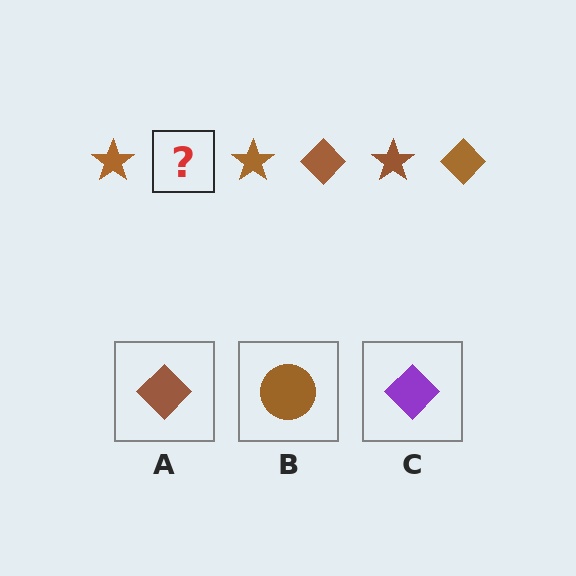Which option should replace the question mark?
Option A.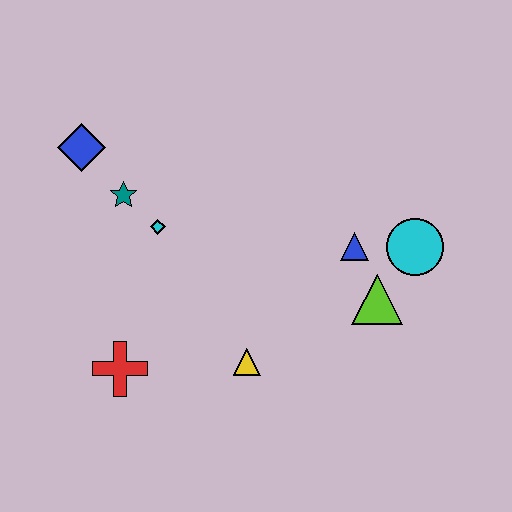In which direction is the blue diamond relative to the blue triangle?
The blue diamond is to the left of the blue triangle.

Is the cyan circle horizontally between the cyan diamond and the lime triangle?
No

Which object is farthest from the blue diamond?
The cyan circle is farthest from the blue diamond.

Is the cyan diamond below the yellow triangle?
No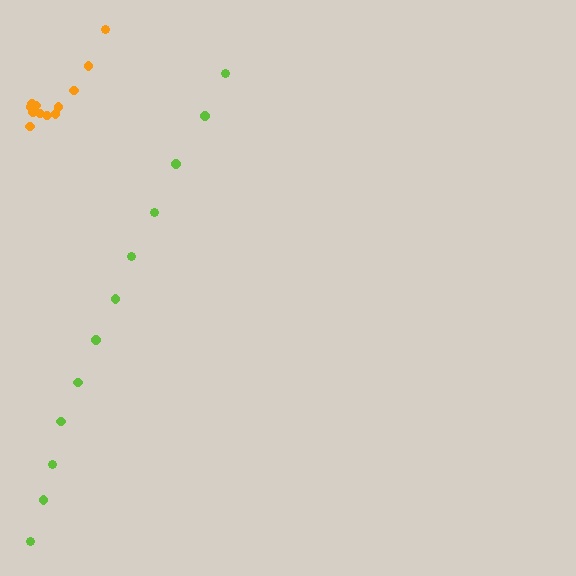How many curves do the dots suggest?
There are 2 distinct paths.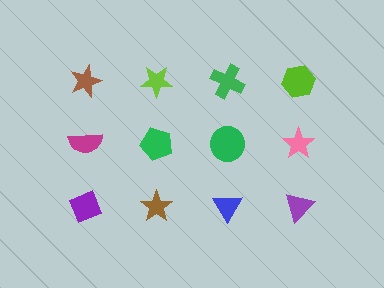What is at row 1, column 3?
A green cross.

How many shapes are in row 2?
4 shapes.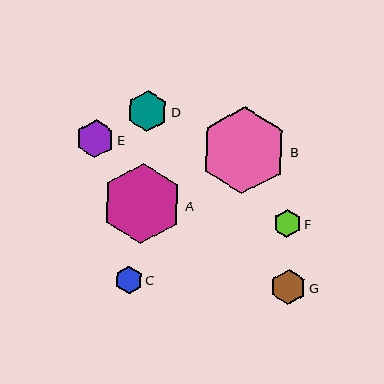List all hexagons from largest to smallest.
From largest to smallest: B, A, D, E, G, F, C.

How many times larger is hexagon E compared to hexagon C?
Hexagon E is approximately 1.4 times the size of hexagon C.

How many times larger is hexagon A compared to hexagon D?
Hexagon A is approximately 1.9 times the size of hexagon D.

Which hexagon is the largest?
Hexagon B is the largest with a size of approximately 87 pixels.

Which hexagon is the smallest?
Hexagon C is the smallest with a size of approximately 28 pixels.